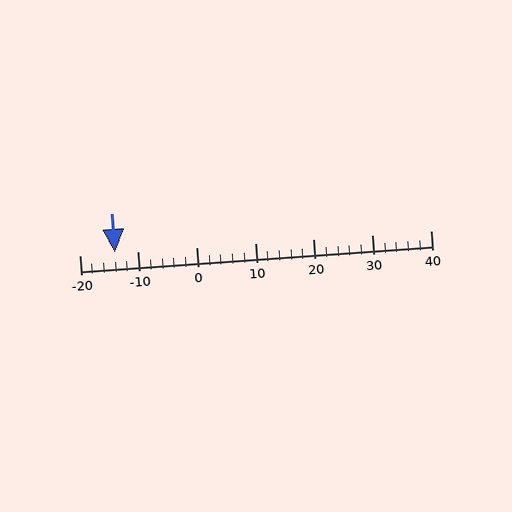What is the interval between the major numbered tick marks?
The major tick marks are spaced 10 units apart.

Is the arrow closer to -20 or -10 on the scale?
The arrow is closer to -10.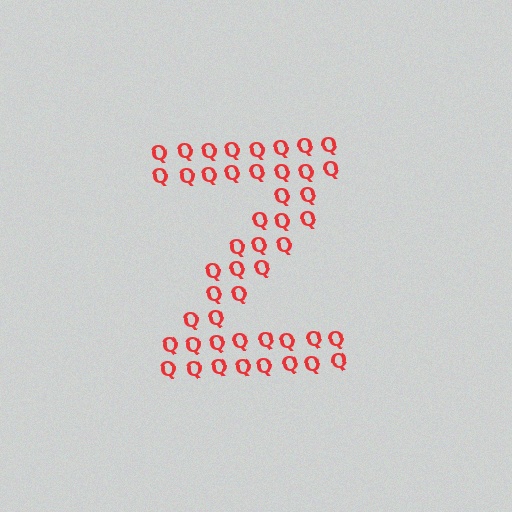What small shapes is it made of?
It is made of small letter Q's.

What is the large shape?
The large shape is the letter Z.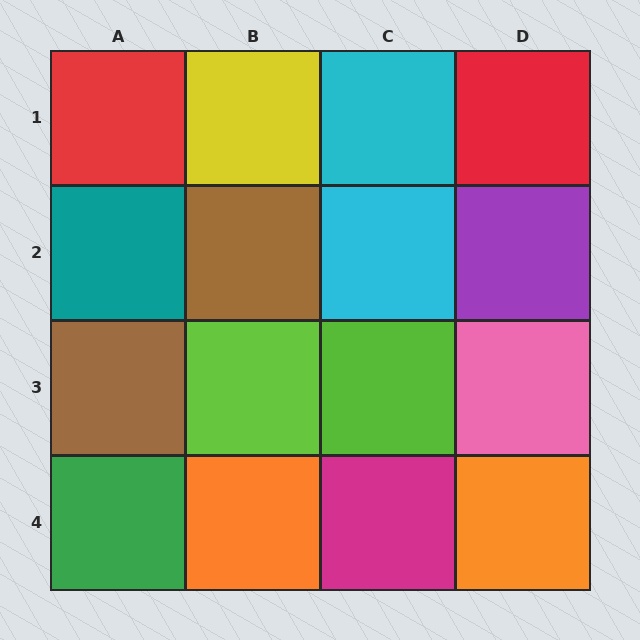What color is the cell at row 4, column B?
Orange.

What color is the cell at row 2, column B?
Brown.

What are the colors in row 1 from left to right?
Red, yellow, cyan, red.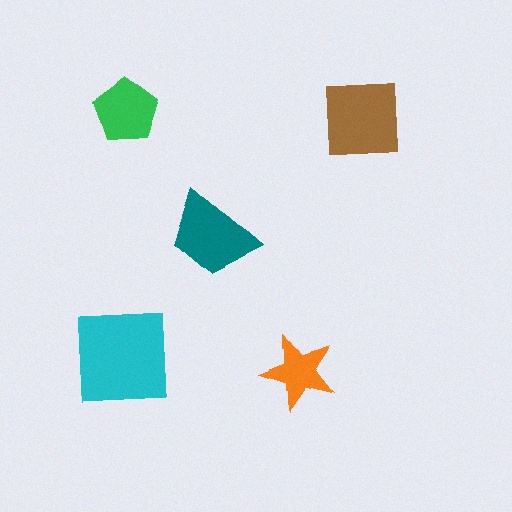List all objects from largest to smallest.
The cyan square, the brown square, the teal trapezoid, the green pentagon, the orange star.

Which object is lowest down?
The orange star is bottommost.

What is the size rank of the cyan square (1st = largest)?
1st.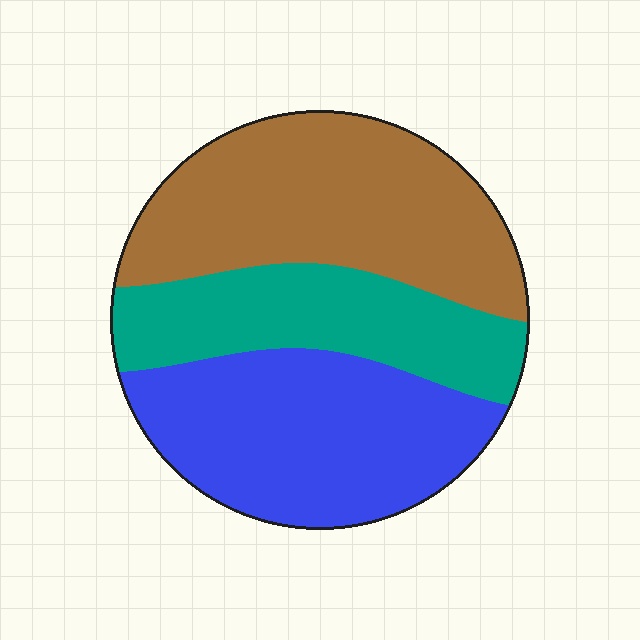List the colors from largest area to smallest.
From largest to smallest: brown, blue, teal.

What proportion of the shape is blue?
Blue covers 36% of the shape.